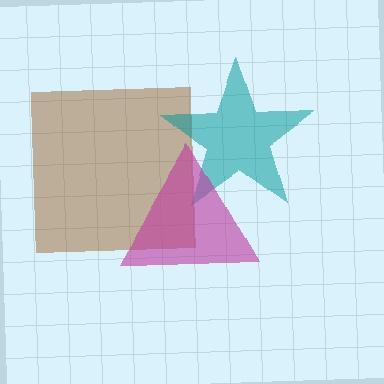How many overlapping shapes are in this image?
There are 3 overlapping shapes in the image.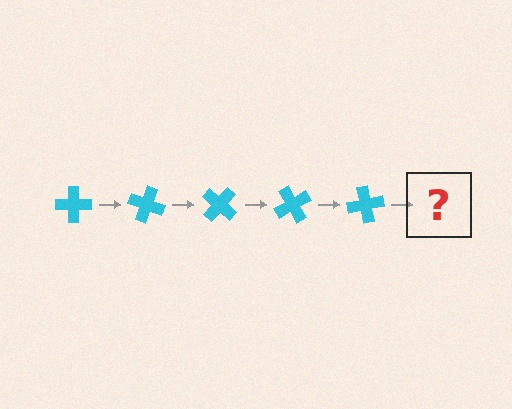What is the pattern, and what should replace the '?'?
The pattern is that the cross rotates 20 degrees each step. The '?' should be a cyan cross rotated 100 degrees.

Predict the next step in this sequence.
The next step is a cyan cross rotated 100 degrees.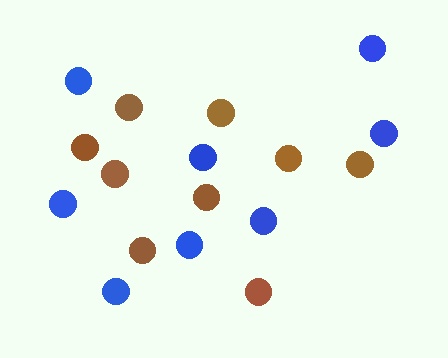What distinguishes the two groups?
There are 2 groups: one group of blue circles (8) and one group of brown circles (9).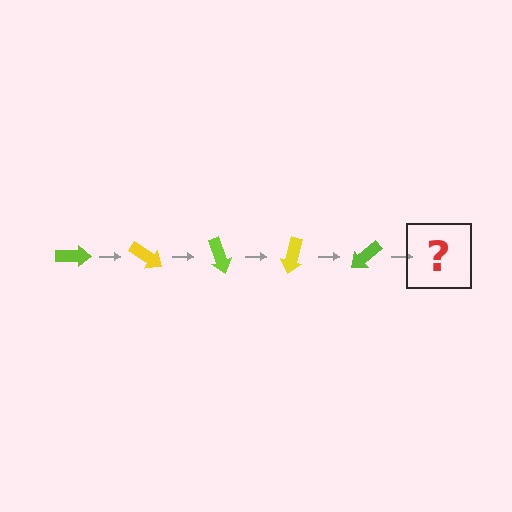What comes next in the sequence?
The next element should be a yellow arrow, rotated 175 degrees from the start.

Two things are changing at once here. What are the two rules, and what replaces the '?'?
The two rules are that it rotates 35 degrees each step and the color cycles through lime and yellow. The '?' should be a yellow arrow, rotated 175 degrees from the start.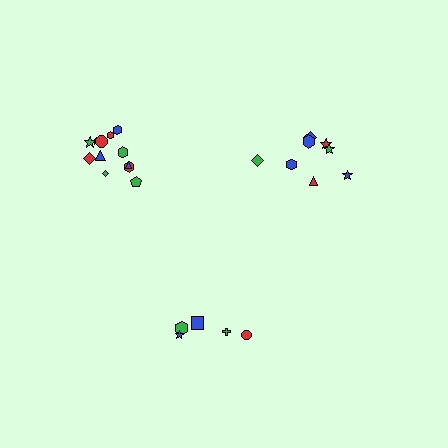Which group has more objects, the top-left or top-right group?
The top-left group.